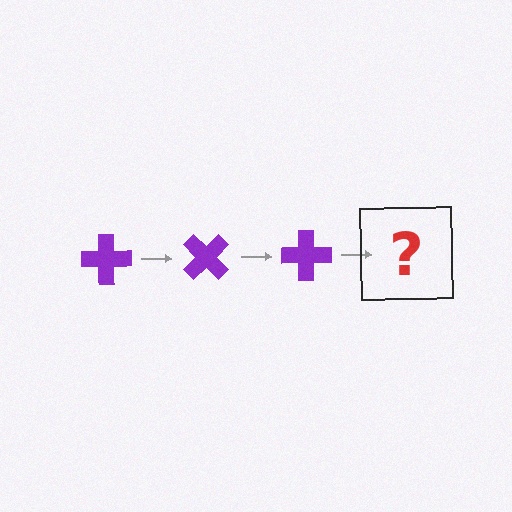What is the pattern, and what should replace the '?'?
The pattern is that the cross rotates 45 degrees each step. The '?' should be a purple cross rotated 135 degrees.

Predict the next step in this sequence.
The next step is a purple cross rotated 135 degrees.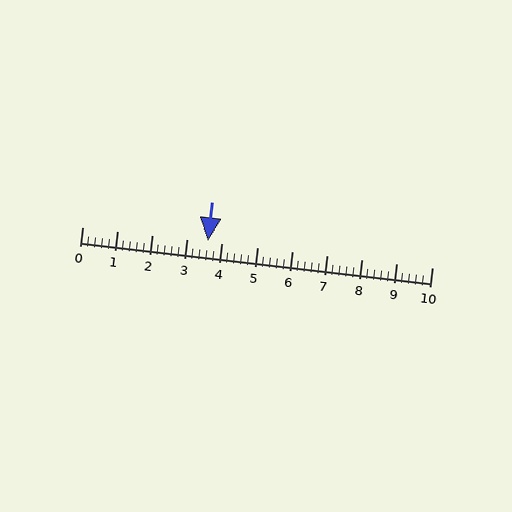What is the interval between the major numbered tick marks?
The major tick marks are spaced 1 units apart.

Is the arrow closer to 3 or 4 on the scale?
The arrow is closer to 4.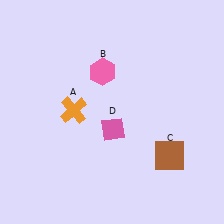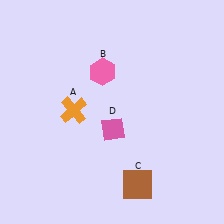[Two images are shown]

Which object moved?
The brown square (C) moved left.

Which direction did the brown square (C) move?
The brown square (C) moved left.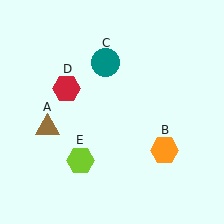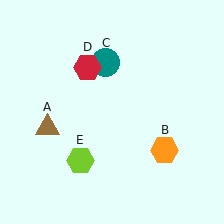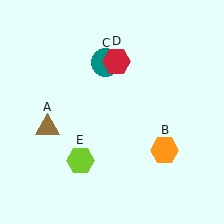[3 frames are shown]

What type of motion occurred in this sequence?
The red hexagon (object D) rotated clockwise around the center of the scene.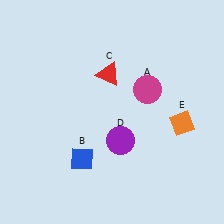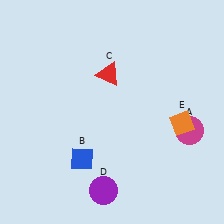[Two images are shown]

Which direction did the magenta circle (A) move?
The magenta circle (A) moved right.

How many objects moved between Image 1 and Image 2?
2 objects moved between the two images.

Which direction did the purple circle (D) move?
The purple circle (D) moved down.